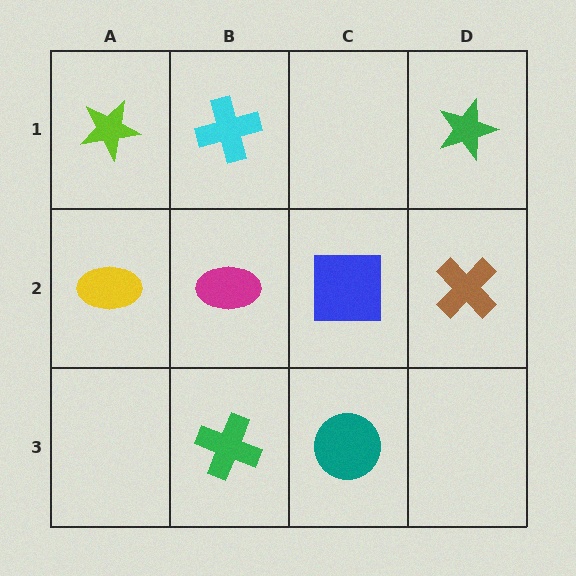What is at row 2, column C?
A blue square.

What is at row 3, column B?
A green cross.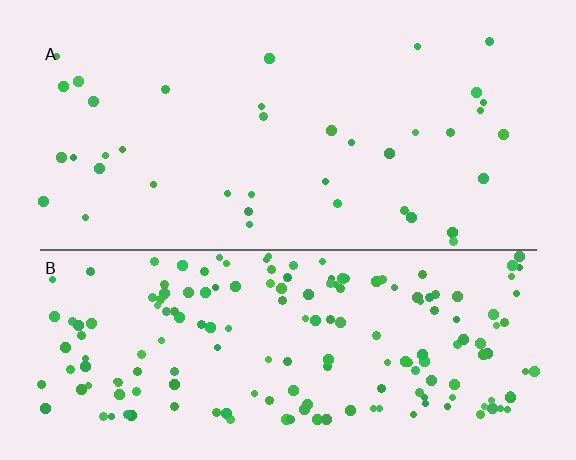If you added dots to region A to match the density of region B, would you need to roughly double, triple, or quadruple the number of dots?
Approximately quadruple.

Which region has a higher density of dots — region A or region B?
B (the bottom).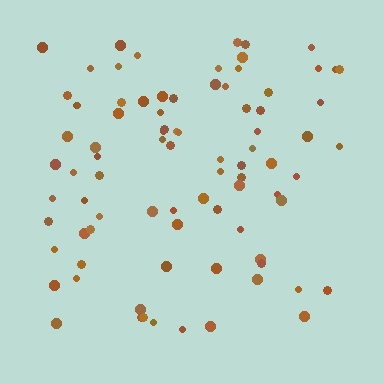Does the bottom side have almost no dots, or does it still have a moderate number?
Still a moderate number, just noticeably fewer than the top.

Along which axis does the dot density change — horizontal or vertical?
Vertical.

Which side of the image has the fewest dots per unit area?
The bottom.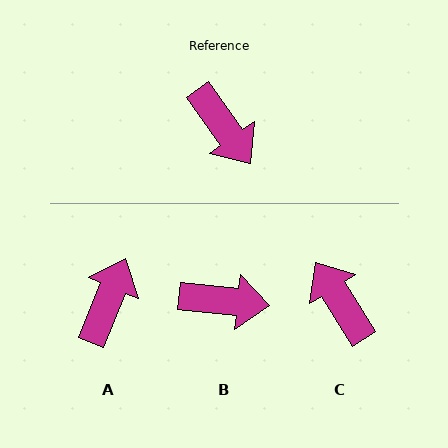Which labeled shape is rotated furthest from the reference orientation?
C, about 177 degrees away.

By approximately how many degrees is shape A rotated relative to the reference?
Approximately 122 degrees counter-clockwise.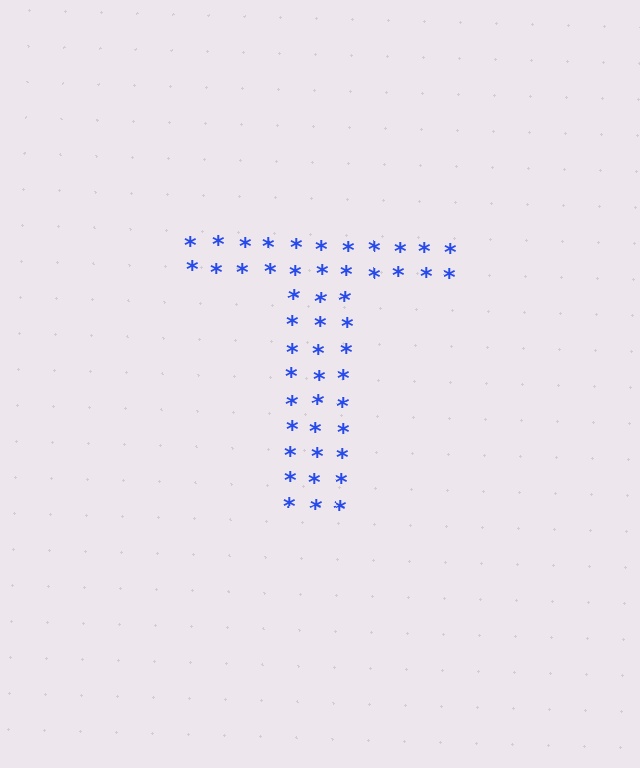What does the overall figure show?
The overall figure shows the letter T.